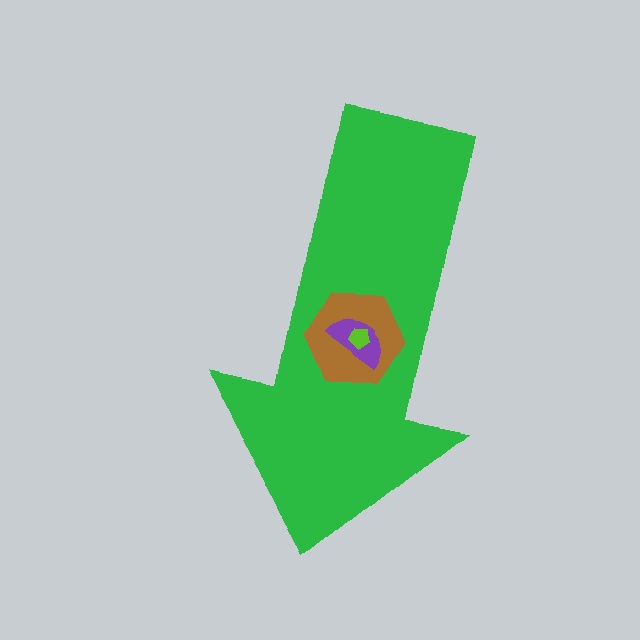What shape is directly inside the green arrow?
The brown hexagon.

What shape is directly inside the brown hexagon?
The purple semicircle.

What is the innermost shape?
The lime pentagon.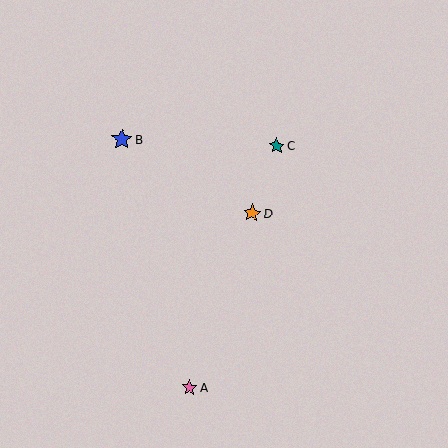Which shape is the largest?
The blue star (labeled B) is the largest.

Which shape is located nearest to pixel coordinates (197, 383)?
The pink star (labeled A) at (189, 388) is nearest to that location.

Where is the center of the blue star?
The center of the blue star is at (122, 139).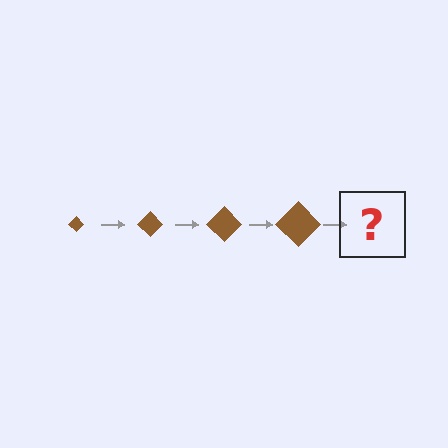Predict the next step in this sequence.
The next step is a brown diamond, larger than the previous one.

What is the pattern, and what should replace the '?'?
The pattern is that the diamond gets progressively larger each step. The '?' should be a brown diamond, larger than the previous one.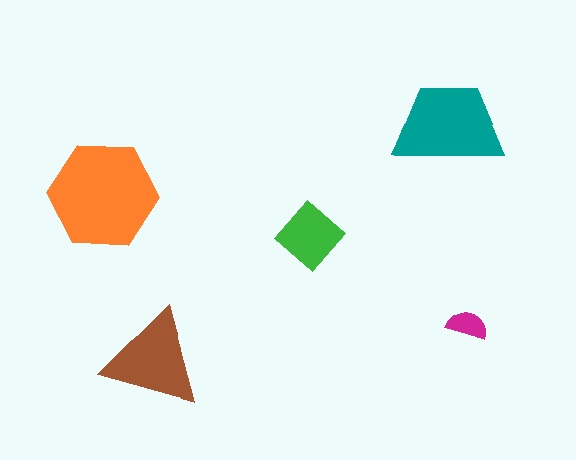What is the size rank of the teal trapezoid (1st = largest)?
2nd.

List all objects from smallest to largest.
The magenta semicircle, the green diamond, the brown triangle, the teal trapezoid, the orange hexagon.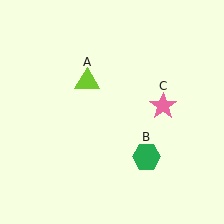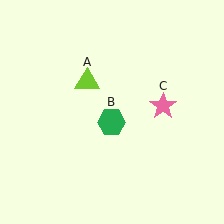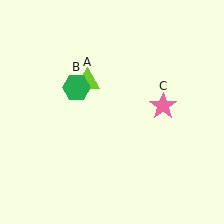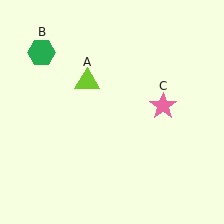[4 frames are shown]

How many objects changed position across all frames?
1 object changed position: green hexagon (object B).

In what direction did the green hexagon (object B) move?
The green hexagon (object B) moved up and to the left.